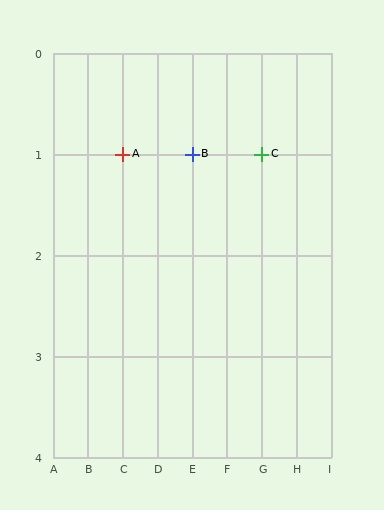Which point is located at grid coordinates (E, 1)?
Point B is at (E, 1).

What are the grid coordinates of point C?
Point C is at grid coordinates (G, 1).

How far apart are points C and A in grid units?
Points C and A are 4 columns apart.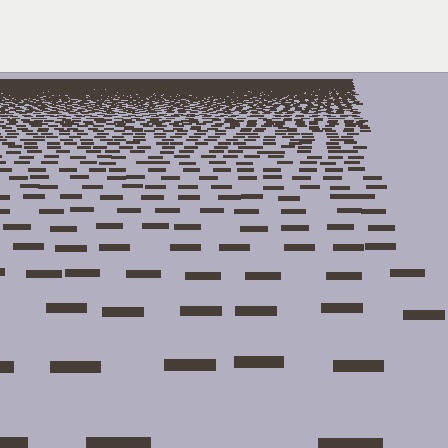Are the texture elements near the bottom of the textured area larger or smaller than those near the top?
Larger. Near the bottom, elements are closer to the viewer and appear at a bigger on-screen size.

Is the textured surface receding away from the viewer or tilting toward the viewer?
The surface is receding away from the viewer. Texture elements get smaller and denser toward the top.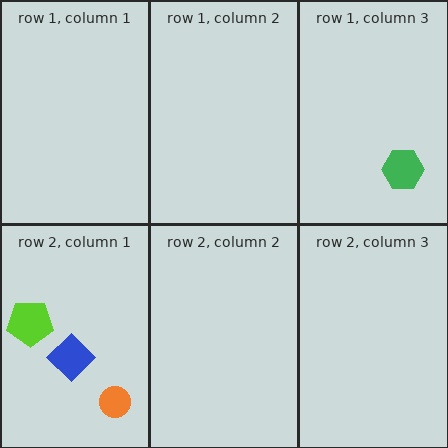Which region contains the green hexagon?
The row 1, column 3 region.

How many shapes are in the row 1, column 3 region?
1.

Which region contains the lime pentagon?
The row 2, column 1 region.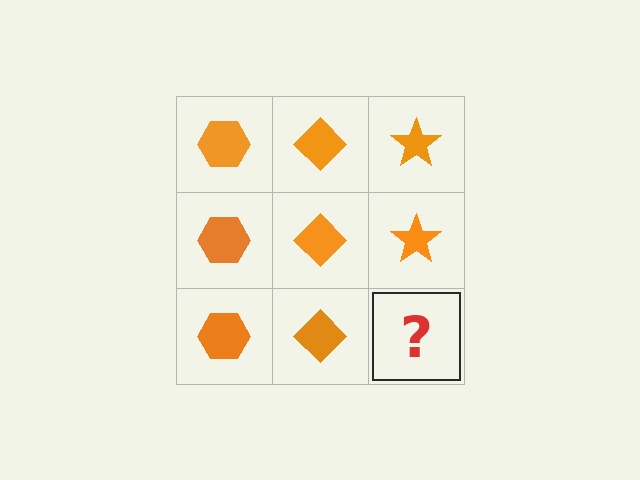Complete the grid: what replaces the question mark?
The question mark should be replaced with an orange star.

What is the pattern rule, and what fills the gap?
The rule is that each column has a consistent shape. The gap should be filled with an orange star.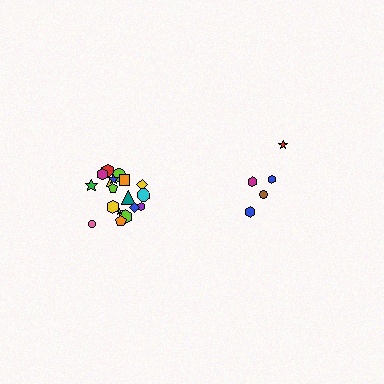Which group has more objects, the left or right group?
The left group.